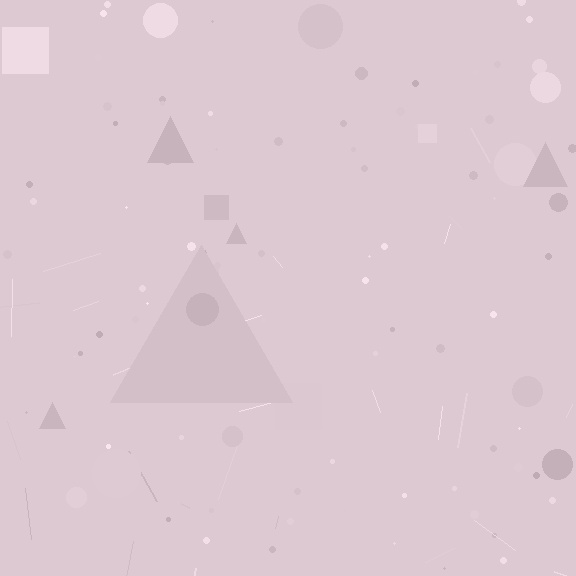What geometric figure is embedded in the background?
A triangle is embedded in the background.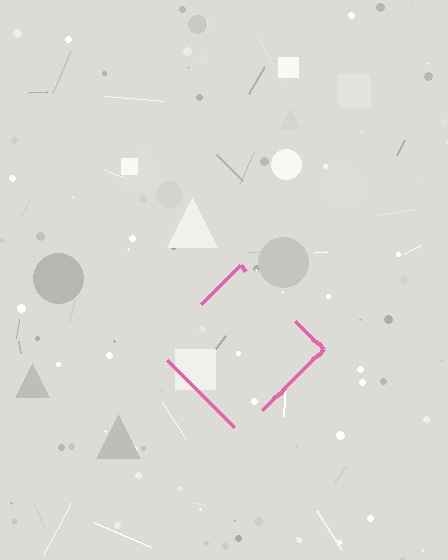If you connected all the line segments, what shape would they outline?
They would outline a diamond.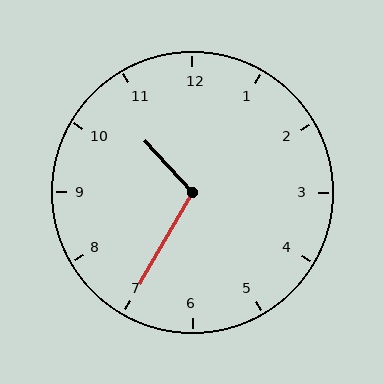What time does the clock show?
10:35.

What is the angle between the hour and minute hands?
Approximately 108 degrees.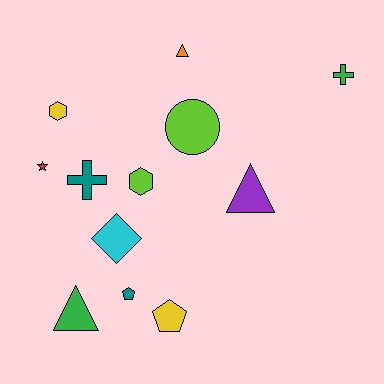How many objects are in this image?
There are 12 objects.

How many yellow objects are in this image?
There are 2 yellow objects.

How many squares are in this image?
There are no squares.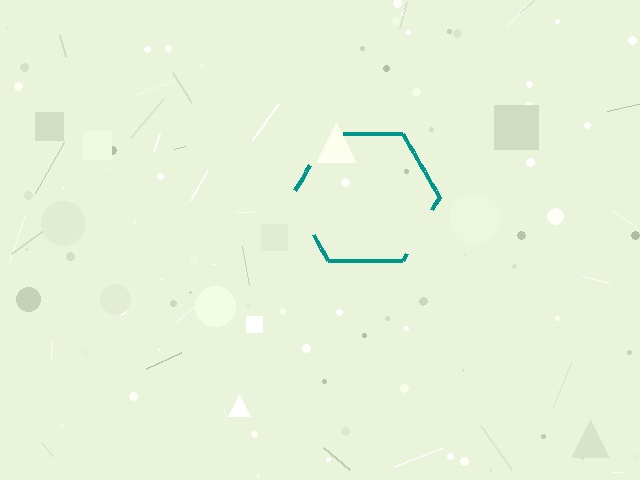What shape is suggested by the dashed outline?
The dashed outline suggests a hexagon.